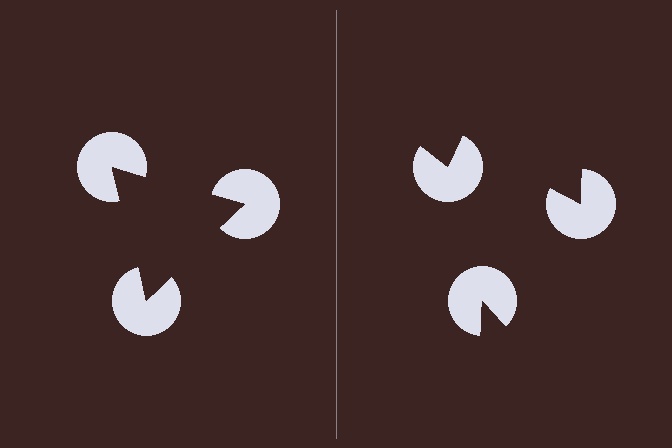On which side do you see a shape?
An illusory triangle appears on the left side. On the right side the wedge cuts are rotated, so no coherent shape forms.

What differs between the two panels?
The pac-man discs are positioned identically on both sides; only the wedge orientations differ. On the left they align to a triangle; on the right they are misaligned.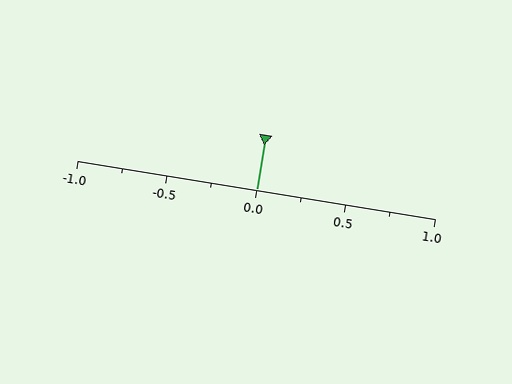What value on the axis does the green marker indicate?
The marker indicates approximately 0.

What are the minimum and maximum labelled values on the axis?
The axis runs from -1.0 to 1.0.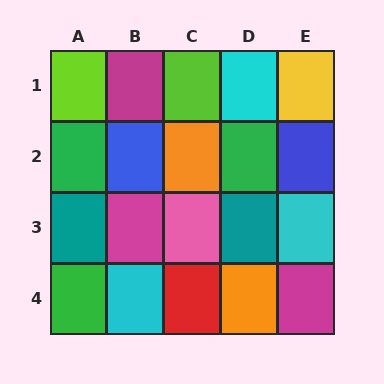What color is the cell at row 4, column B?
Cyan.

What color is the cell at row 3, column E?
Cyan.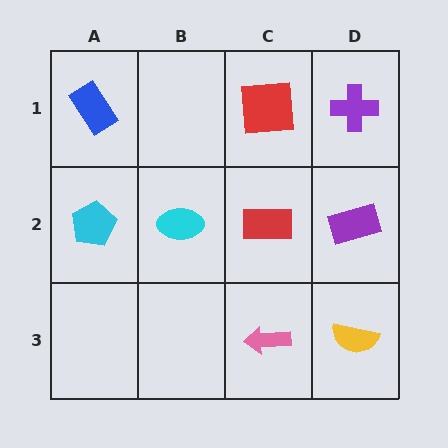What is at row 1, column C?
A red square.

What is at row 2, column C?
A red rectangle.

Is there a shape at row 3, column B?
No, that cell is empty.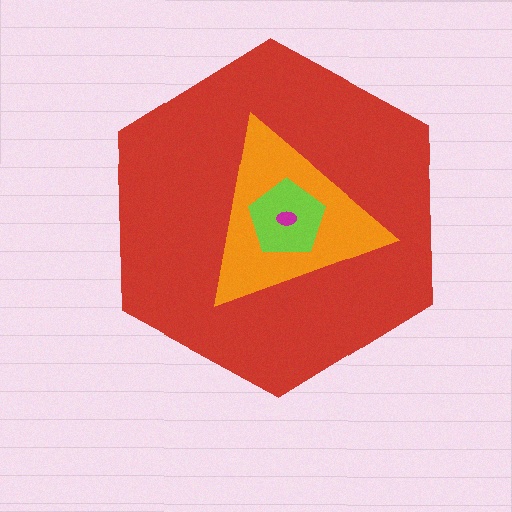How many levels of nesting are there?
4.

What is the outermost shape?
The red hexagon.